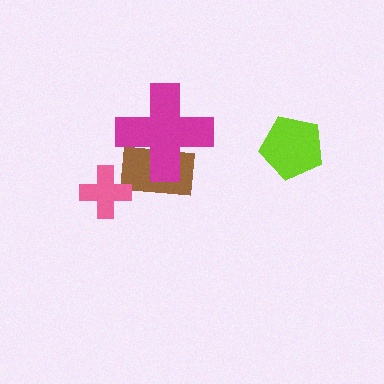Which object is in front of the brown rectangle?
The magenta cross is in front of the brown rectangle.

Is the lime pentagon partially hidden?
No, no other shape covers it.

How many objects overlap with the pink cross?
0 objects overlap with the pink cross.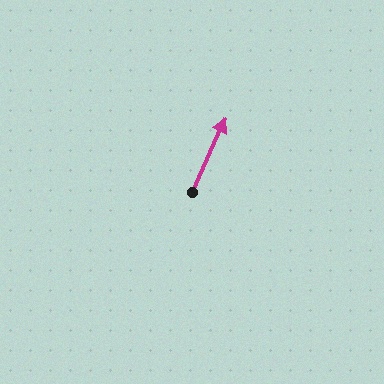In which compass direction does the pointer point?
Northeast.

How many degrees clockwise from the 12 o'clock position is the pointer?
Approximately 24 degrees.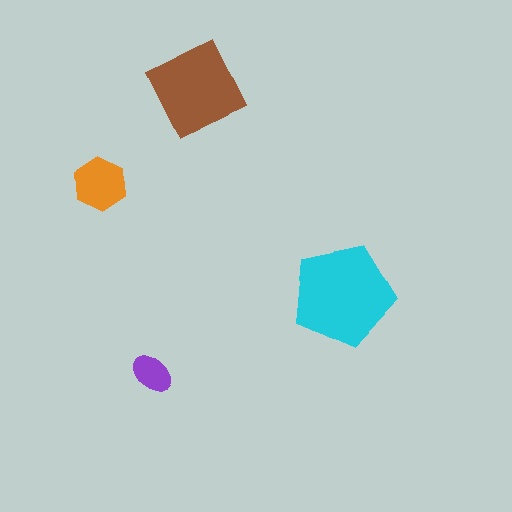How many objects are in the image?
There are 4 objects in the image.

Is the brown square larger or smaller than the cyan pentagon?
Smaller.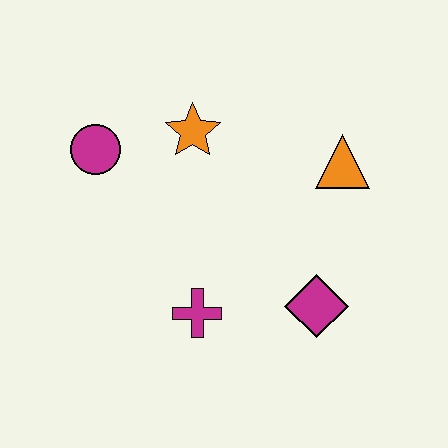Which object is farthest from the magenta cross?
The orange triangle is farthest from the magenta cross.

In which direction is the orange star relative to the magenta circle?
The orange star is to the right of the magenta circle.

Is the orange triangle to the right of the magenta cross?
Yes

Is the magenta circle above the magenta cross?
Yes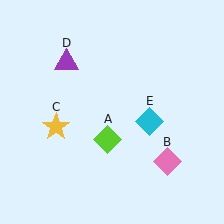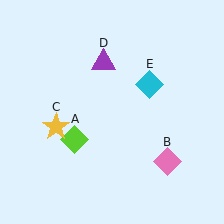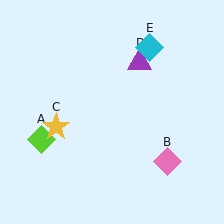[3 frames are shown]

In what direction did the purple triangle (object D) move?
The purple triangle (object D) moved right.